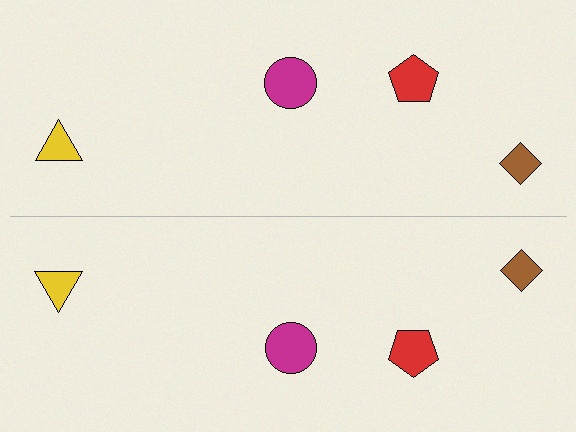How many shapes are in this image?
There are 8 shapes in this image.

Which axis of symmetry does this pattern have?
The pattern has a horizontal axis of symmetry running through the center of the image.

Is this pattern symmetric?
Yes, this pattern has bilateral (reflection) symmetry.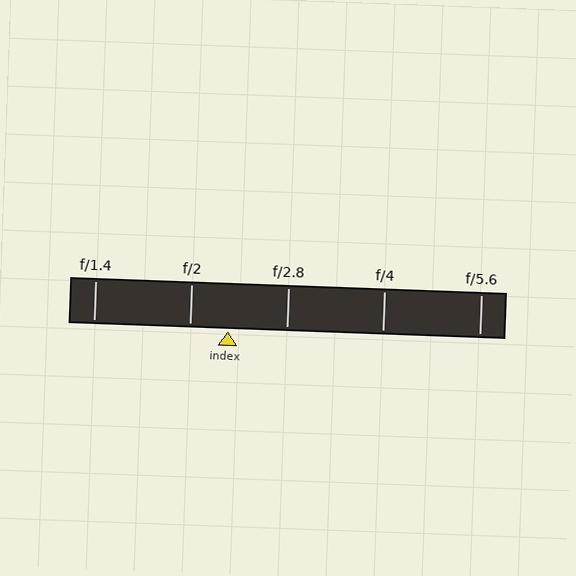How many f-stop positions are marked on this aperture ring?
There are 5 f-stop positions marked.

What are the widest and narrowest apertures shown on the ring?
The widest aperture shown is f/1.4 and the narrowest is f/5.6.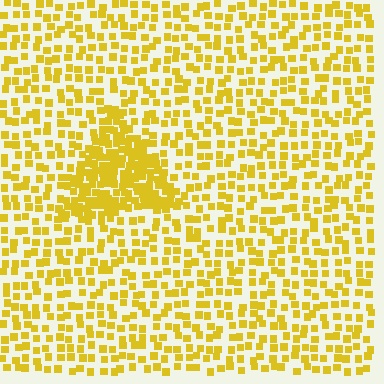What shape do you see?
I see a triangle.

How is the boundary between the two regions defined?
The boundary is defined by a change in element density (approximately 2.3x ratio). All elements are the same color, size, and shape.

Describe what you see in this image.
The image contains small yellow elements arranged at two different densities. A triangle-shaped region is visible where the elements are more densely packed than the surrounding area.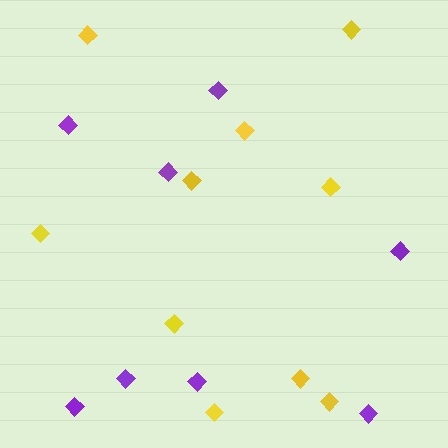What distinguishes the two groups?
There are 2 groups: one group of purple diamonds (8) and one group of yellow diamonds (10).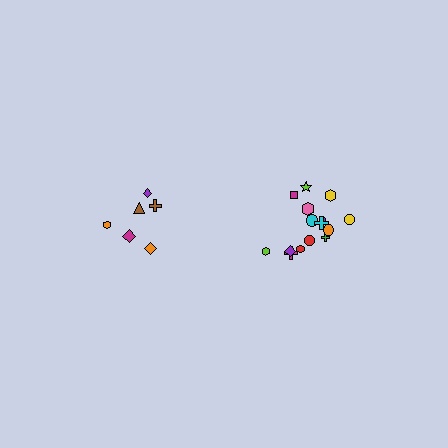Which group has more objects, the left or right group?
The right group.